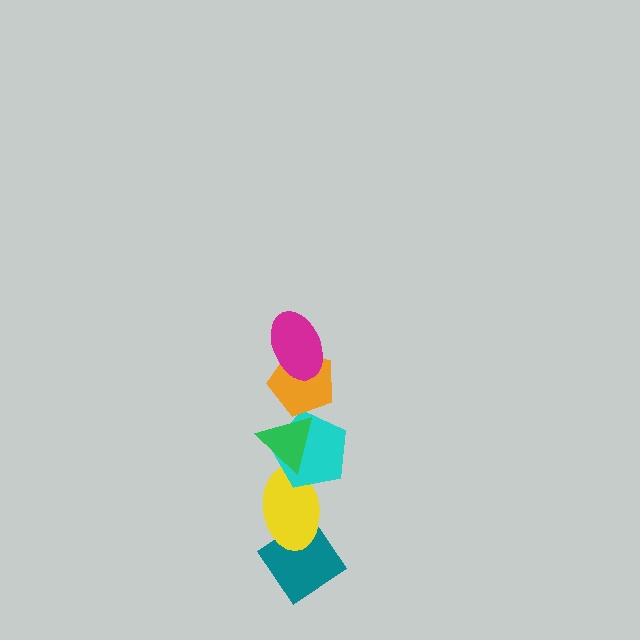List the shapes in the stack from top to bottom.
From top to bottom: the magenta ellipse, the orange pentagon, the green triangle, the cyan pentagon, the yellow ellipse, the teal diamond.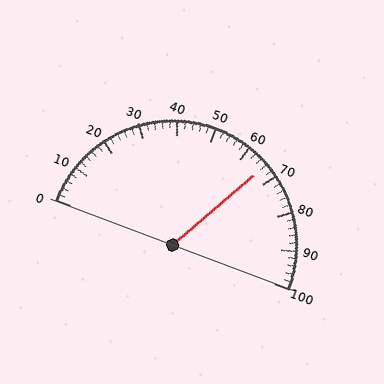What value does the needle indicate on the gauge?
The needle indicates approximately 66.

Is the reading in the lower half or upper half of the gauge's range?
The reading is in the upper half of the range (0 to 100).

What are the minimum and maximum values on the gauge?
The gauge ranges from 0 to 100.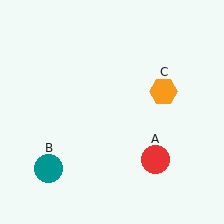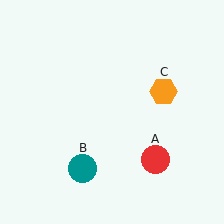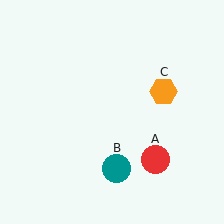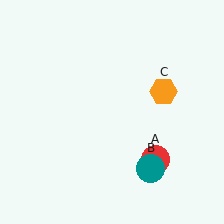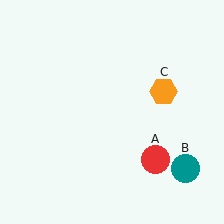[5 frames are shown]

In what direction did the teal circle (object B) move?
The teal circle (object B) moved right.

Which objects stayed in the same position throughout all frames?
Red circle (object A) and orange hexagon (object C) remained stationary.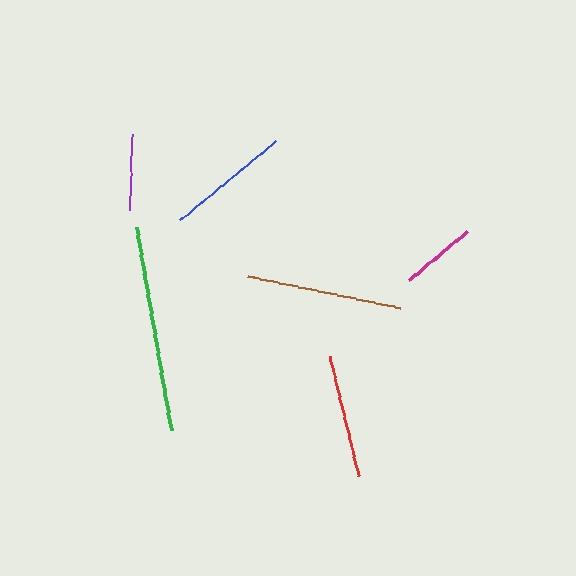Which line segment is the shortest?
The magenta line is the shortest at approximately 76 pixels.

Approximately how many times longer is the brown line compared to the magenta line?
The brown line is approximately 2.0 times the length of the magenta line.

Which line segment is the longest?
The green line is the longest at approximately 205 pixels.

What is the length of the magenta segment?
The magenta segment is approximately 76 pixels long.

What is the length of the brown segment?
The brown segment is approximately 156 pixels long.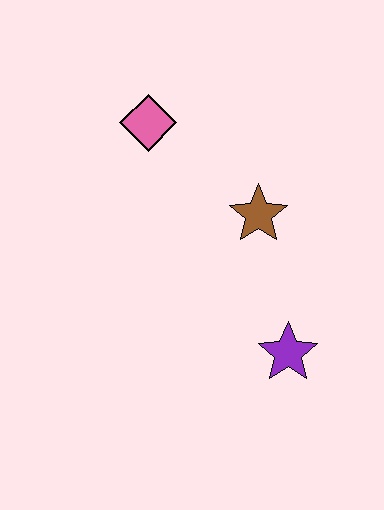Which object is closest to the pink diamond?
The brown star is closest to the pink diamond.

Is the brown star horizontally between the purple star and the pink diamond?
Yes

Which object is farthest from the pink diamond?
The purple star is farthest from the pink diamond.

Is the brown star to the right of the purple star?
No